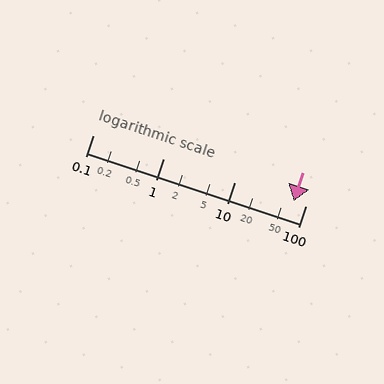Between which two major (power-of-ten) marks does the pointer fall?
The pointer is between 10 and 100.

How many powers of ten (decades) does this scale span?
The scale spans 3 decades, from 0.1 to 100.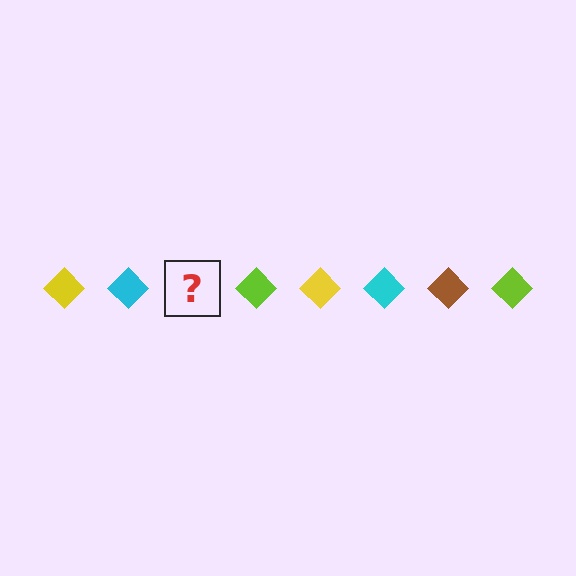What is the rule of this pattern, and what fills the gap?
The rule is that the pattern cycles through yellow, cyan, brown, lime diamonds. The gap should be filled with a brown diamond.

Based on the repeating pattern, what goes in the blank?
The blank should be a brown diamond.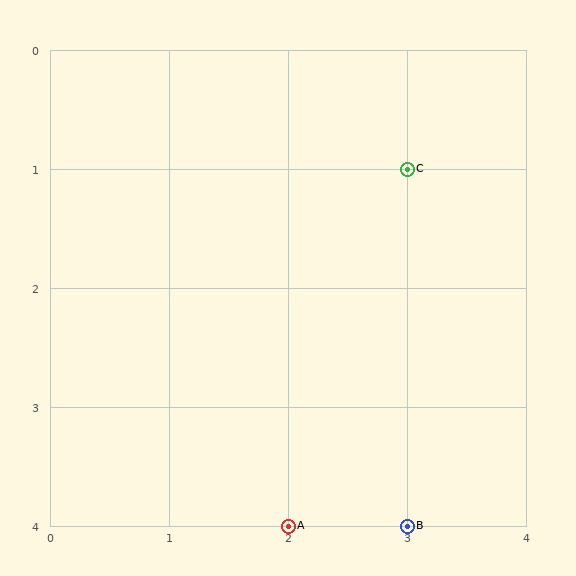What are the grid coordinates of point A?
Point A is at grid coordinates (2, 4).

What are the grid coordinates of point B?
Point B is at grid coordinates (3, 4).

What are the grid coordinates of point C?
Point C is at grid coordinates (3, 1).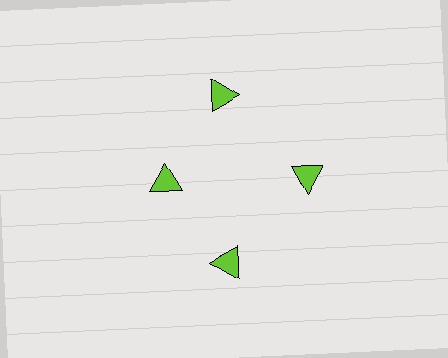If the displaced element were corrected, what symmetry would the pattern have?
It would have 4-fold rotational symmetry — the pattern would map onto itself every 90 degrees.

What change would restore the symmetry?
The symmetry would be restored by moving it outward, back onto the ring so that all 4 triangles sit at equal angles and equal distance from the center.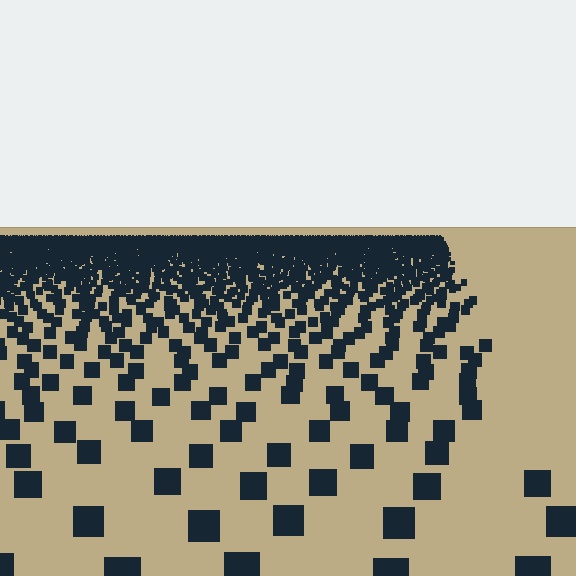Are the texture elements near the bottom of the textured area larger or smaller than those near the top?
Larger. Near the bottom, elements are closer to the viewer and appear at a bigger on-screen size.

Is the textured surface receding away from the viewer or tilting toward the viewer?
The surface is receding away from the viewer. Texture elements get smaller and denser toward the top.